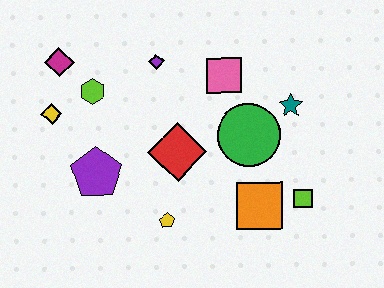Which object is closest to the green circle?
The teal star is closest to the green circle.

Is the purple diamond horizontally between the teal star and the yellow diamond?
Yes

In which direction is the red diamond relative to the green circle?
The red diamond is to the left of the green circle.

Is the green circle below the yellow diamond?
Yes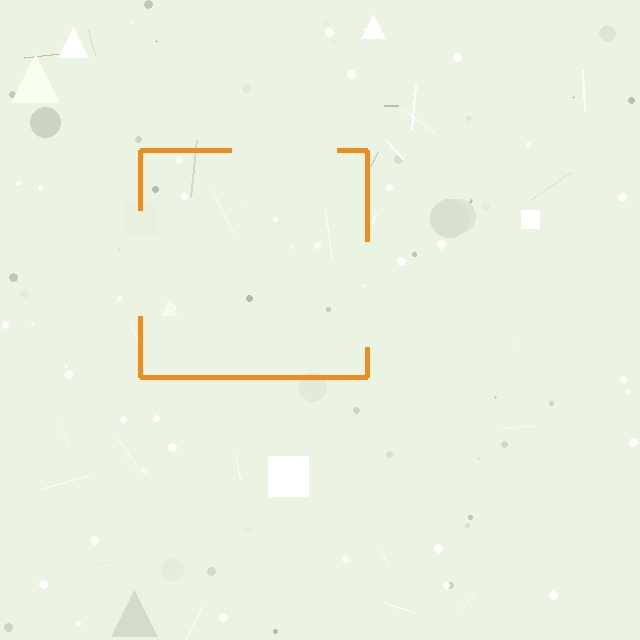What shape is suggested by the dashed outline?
The dashed outline suggests a square.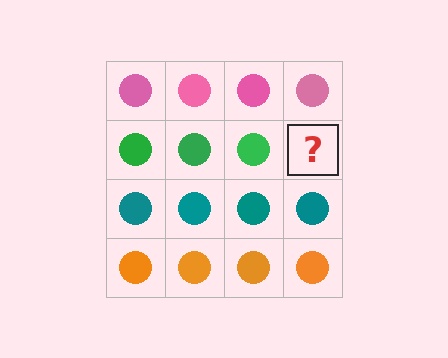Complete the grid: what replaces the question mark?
The question mark should be replaced with a green circle.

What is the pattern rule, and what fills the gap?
The rule is that each row has a consistent color. The gap should be filled with a green circle.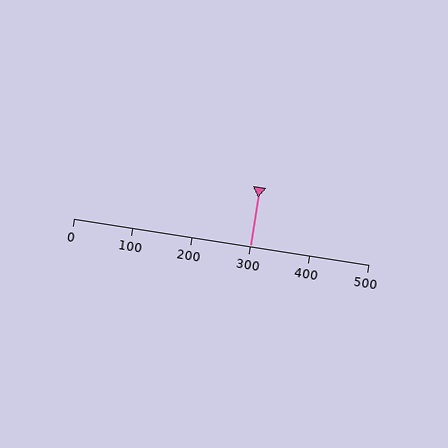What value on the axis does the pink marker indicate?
The marker indicates approximately 300.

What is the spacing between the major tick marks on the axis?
The major ticks are spaced 100 apart.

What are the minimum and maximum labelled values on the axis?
The axis runs from 0 to 500.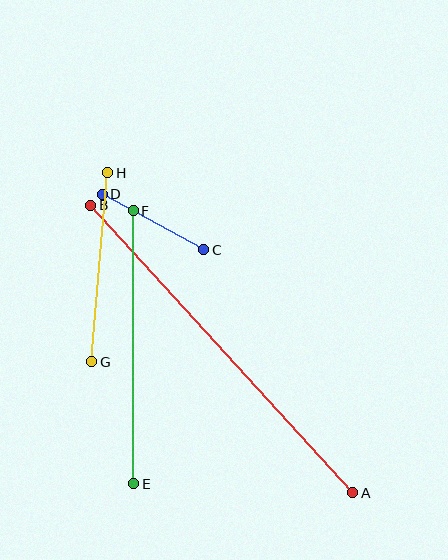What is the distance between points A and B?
The distance is approximately 389 pixels.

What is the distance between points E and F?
The distance is approximately 273 pixels.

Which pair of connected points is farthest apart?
Points A and B are farthest apart.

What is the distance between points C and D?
The distance is approximately 116 pixels.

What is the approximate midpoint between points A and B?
The midpoint is at approximately (222, 349) pixels.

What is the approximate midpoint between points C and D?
The midpoint is at approximately (153, 222) pixels.